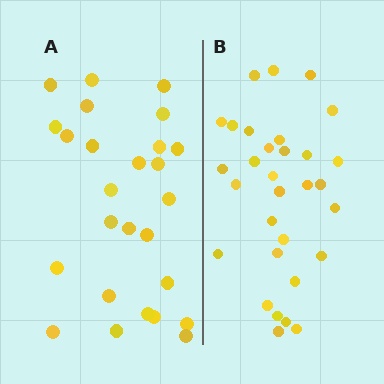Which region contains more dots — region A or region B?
Region B (the right region) has more dots.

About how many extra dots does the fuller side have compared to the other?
Region B has about 5 more dots than region A.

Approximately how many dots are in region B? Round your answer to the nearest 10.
About 30 dots. (The exact count is 31, which rounds to 30.)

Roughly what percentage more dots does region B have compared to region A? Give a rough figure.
About 20% more.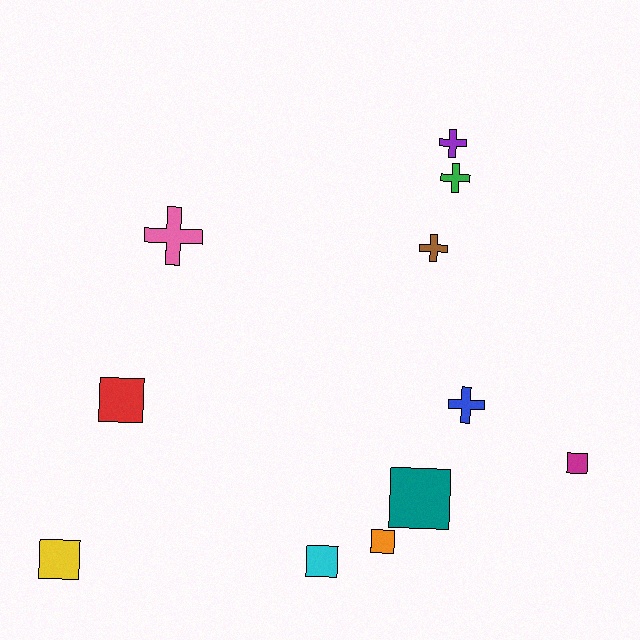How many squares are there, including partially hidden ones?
There are 6 squares.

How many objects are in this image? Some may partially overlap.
There are 11 objects.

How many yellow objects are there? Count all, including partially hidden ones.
There is 1 yellow object.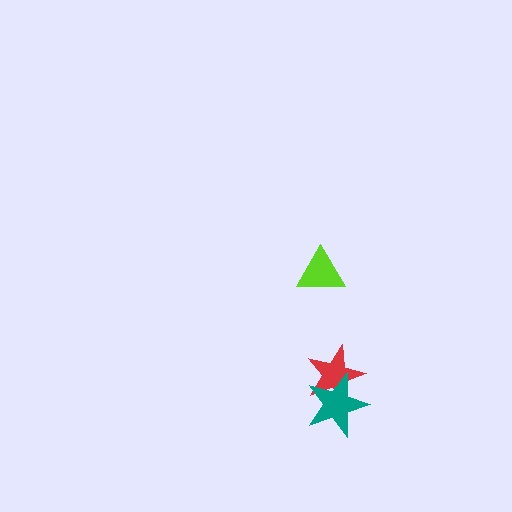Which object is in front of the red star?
The teal star is in front of the red star.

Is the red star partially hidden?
Yes, it is partially covered by another shape.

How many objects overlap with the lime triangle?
0 objects overlap with the lime triangle.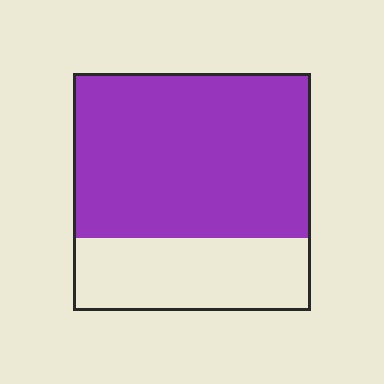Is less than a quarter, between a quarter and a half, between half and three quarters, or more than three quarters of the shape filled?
Between half and three quarters.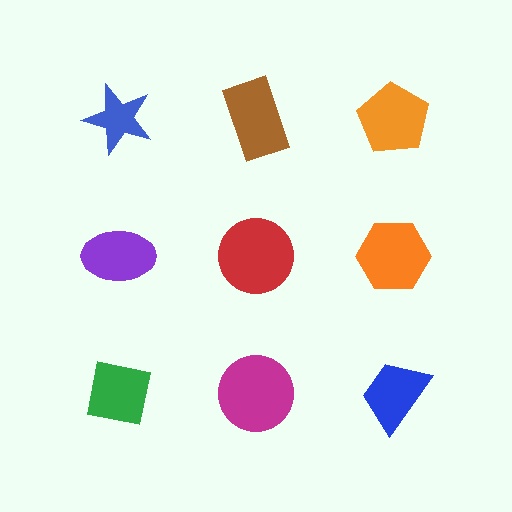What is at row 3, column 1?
A green square.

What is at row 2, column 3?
An orange hexagon.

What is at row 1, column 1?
A blue star.